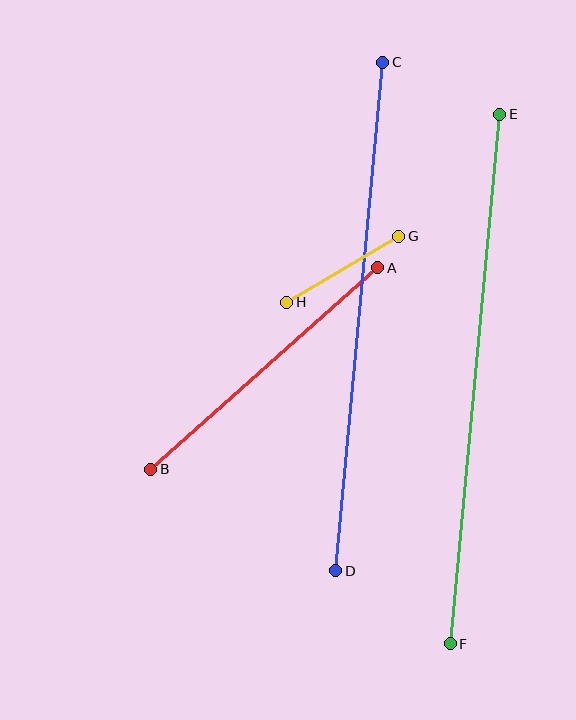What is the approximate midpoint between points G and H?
The midpoint is at approximately (343, 269) pixels.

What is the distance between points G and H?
The distance is approximately 130 pixels.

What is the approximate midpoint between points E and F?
The midpoint is at approximately (475, 379) pixels.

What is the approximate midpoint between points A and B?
The midpoint is at approximately (264, 368) pixels.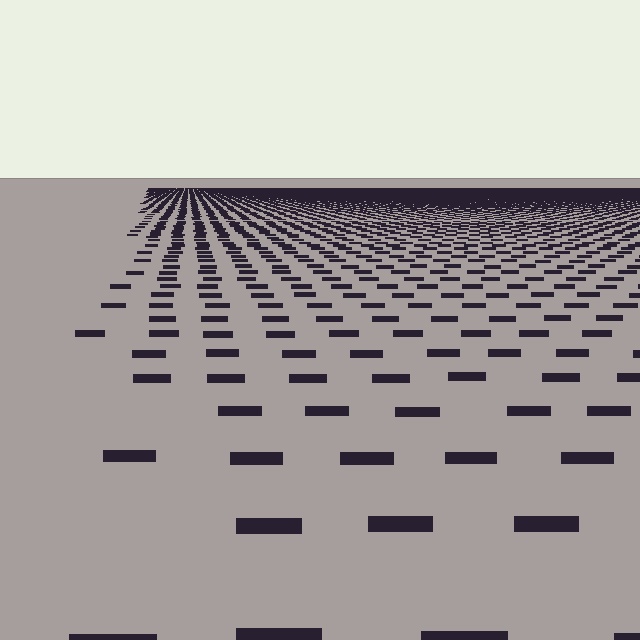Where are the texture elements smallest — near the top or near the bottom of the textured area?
Near the top.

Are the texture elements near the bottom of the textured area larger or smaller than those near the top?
Larger. Near the bottom, elements are closer to the viewer and appear at a bigger on-screen size.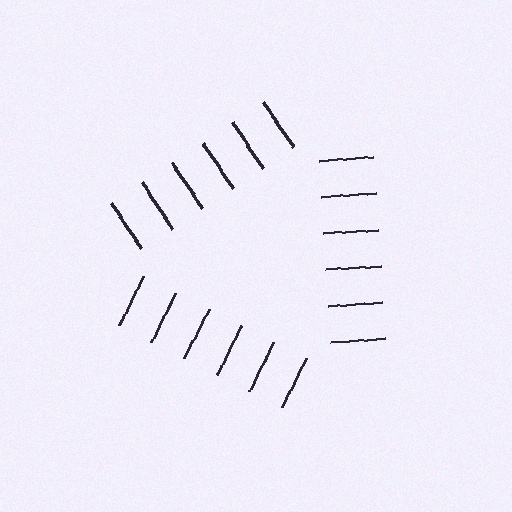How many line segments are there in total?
18 — 6 along each of the 3 edges.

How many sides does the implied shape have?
3 sides — the line-ends trace a triangle.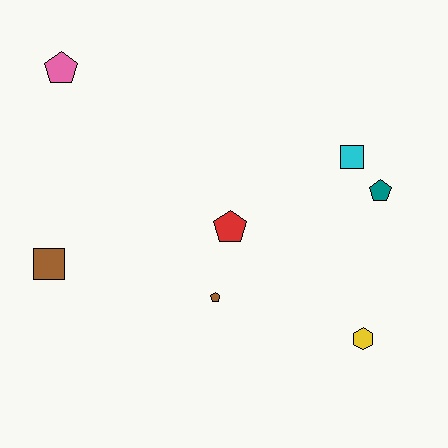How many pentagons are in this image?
There are 4 pentagons.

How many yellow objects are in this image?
There is 1 yellow object.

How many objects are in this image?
There are 7 objects.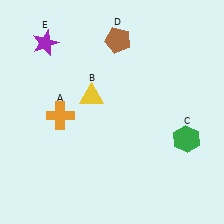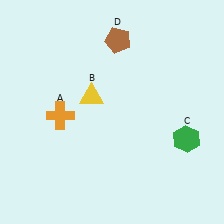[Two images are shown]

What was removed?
The purple star (E) was removed in Image 2.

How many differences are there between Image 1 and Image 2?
There is 1 difference between the two images.